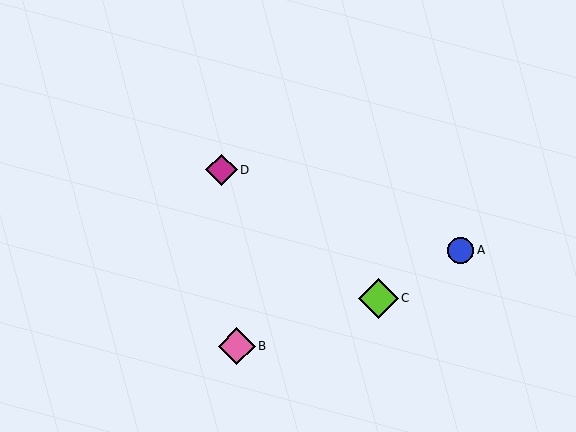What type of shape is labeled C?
Shape C is a lime diamond.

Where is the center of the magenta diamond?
The center of the magenta diamond is at (221, 170).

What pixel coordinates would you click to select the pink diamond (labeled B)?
Click at (237, 346) to select the pink diamond B.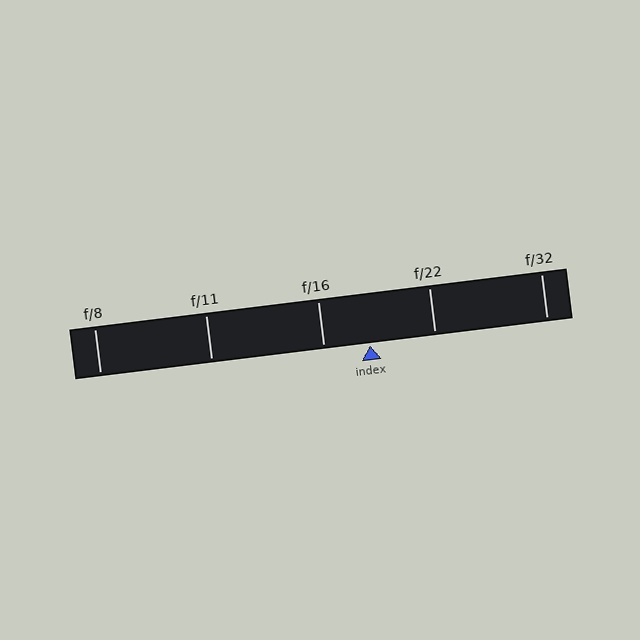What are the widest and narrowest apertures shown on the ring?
The widest aperture shown is f/8 and the narrowest is f/32.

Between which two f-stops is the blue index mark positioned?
The index mark is between f/16 and f/22.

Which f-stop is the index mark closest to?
The index mark is closest to f/16.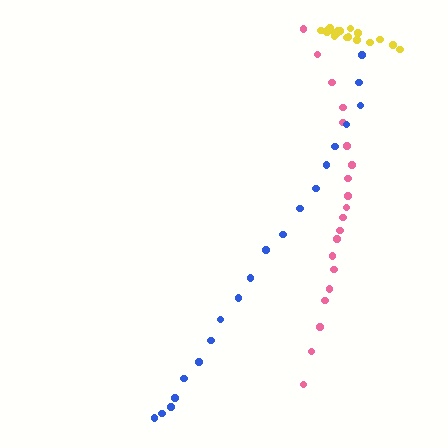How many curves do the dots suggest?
There are 3 distinct paths.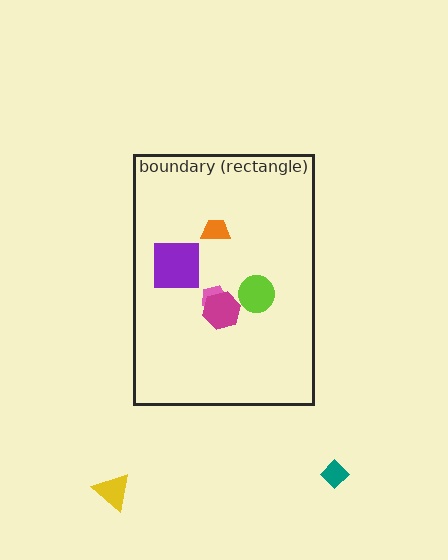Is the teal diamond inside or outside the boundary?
Outside.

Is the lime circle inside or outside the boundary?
Inside.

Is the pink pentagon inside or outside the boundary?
Inside.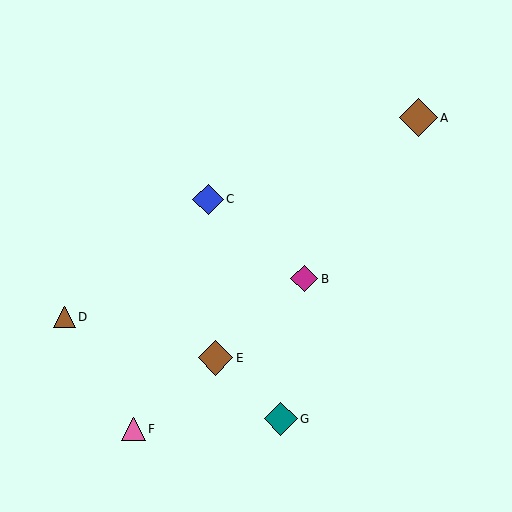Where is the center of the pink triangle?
The center of the pink triangle is at (133, 429).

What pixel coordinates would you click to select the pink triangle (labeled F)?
Click at (133, 429) to select the pink triangle F.